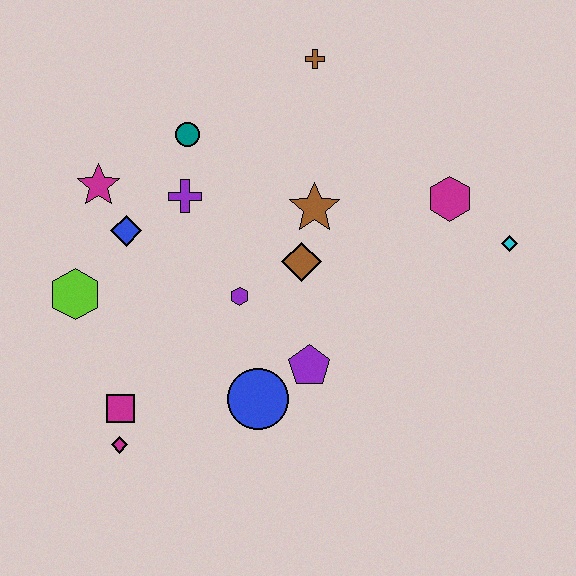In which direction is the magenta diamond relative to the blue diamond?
The magenta diamond is below the blue diamond.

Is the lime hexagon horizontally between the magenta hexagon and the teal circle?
No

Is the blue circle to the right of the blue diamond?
Yes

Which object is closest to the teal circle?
The purple cross is closest to the teal circle.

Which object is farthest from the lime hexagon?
The cyan diamond is farthest from the lime hexagon.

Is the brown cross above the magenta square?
Yes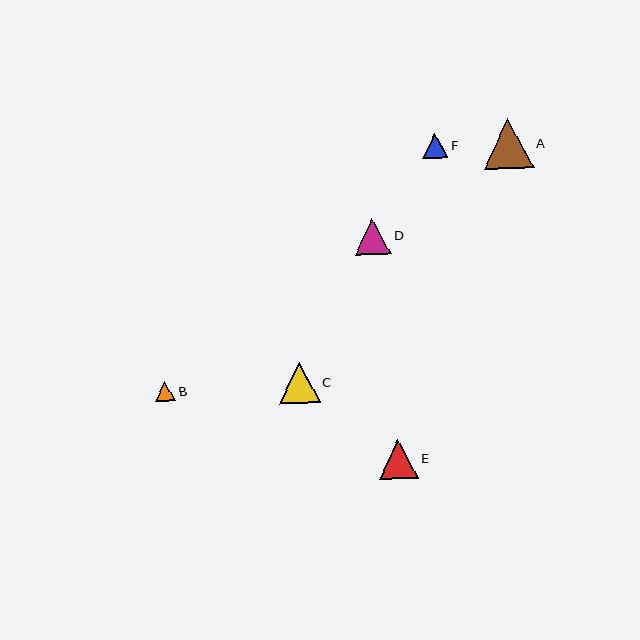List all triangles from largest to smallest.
From largest to smallest: A, C, E, D, F, B.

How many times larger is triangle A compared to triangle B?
Triangle A is approximately 2.4 times the size of triangle B.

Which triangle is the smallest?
Triangle B is the smallest with a size of approximately 21 pixels.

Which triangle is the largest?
Triangle A is the largest with a size of approximately 50 pixels.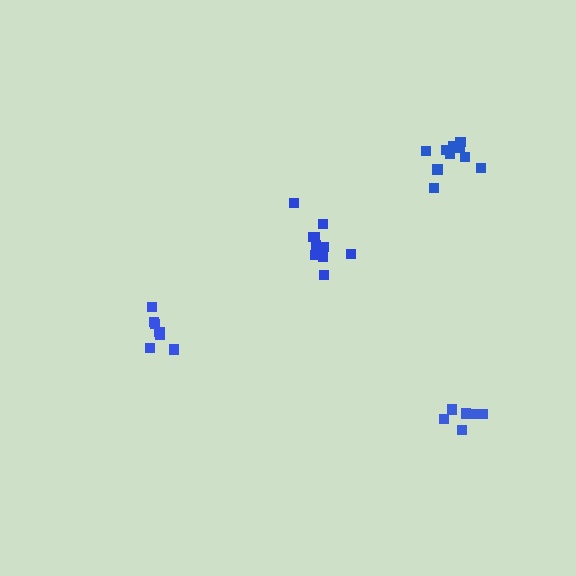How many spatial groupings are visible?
There are 4 spatial groupings.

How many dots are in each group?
Group 1: 7 dots, Group 2: 10 dots, Group 3: 10 dots, Group 4: 6 dots (33 total).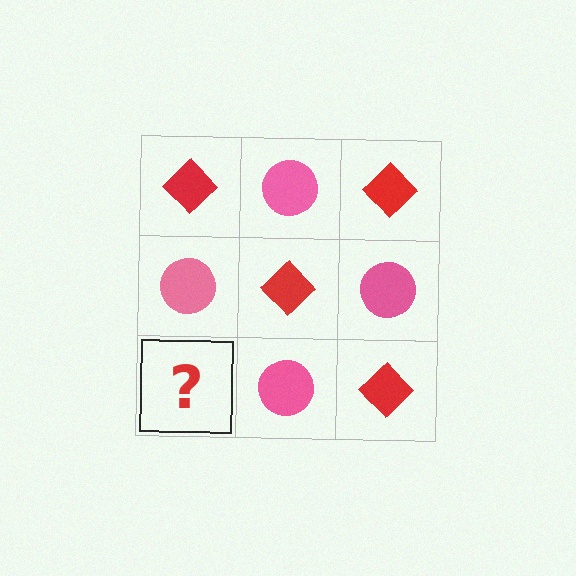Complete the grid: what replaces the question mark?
The question mark should be replaced with a red diamond.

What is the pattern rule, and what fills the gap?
The rule is that it alternates red diamond and pink circle in a checkerboard pattern. The gap should be filled with a red diamond.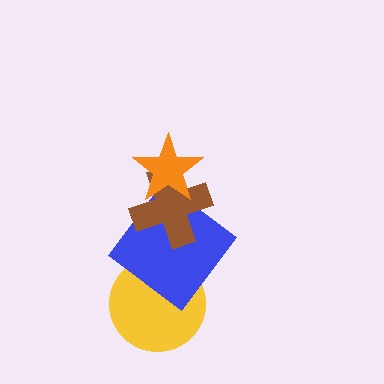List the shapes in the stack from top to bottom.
From top to bottom: the orange star, the brown cross, the blue diamond, the yellow circle.